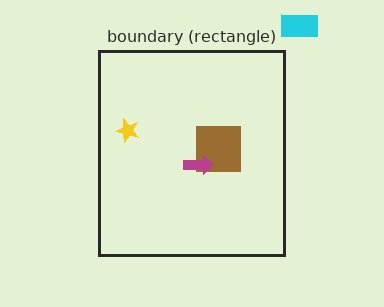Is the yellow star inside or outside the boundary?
Inside.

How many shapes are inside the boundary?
3 inside, 1 outside.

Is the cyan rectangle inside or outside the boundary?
Outside.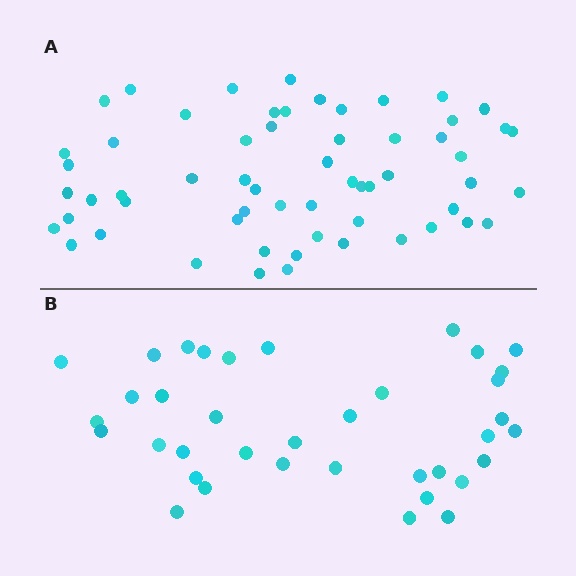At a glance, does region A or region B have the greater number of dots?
Region A (the top region) has more dots.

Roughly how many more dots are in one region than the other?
Region A has approximately 20 more dots than region B.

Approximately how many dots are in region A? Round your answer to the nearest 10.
About 60 dots. (The exact count is 59, which rounds to 60.)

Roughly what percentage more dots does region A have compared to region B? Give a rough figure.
About 60% more.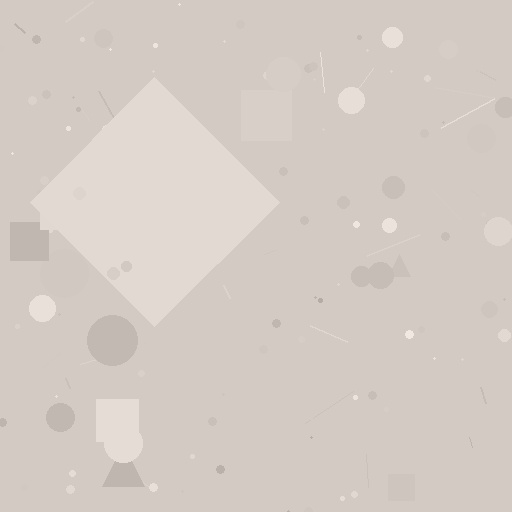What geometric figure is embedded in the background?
A diamond is embedded in the background.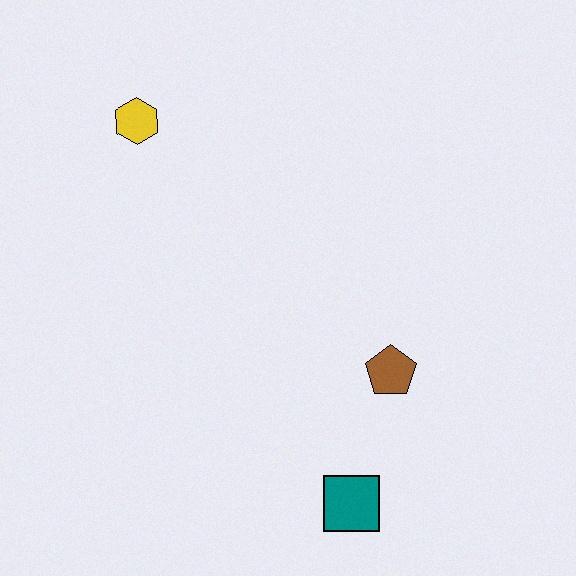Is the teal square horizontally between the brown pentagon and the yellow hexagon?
Yes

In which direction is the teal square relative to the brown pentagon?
The teal square is below the brown pentagon.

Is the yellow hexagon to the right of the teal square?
No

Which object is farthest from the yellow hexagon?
The teal square is farthest from the yellow hexagon.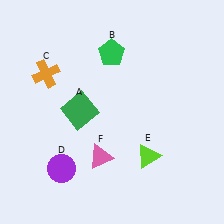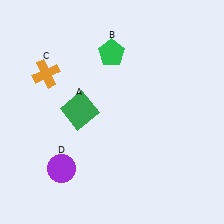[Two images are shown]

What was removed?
The lime triangle (E), the pink triangle (F) were removed in Image 2.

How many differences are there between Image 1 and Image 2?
There are 2 differences between the two images.